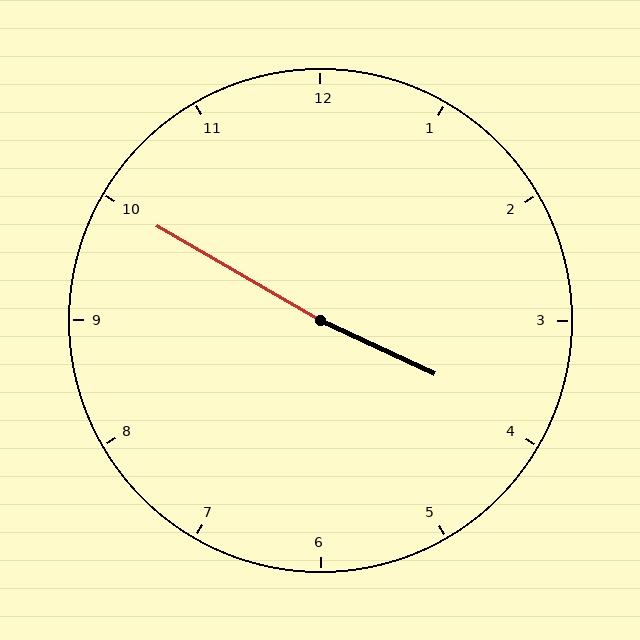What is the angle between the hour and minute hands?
Approximately 175 degrees.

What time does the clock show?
3:50.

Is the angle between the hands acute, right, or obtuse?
It is obtuse.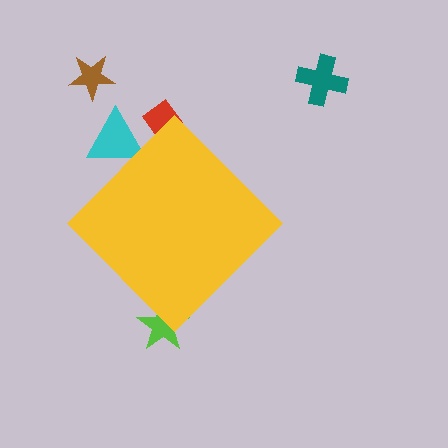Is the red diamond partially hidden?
Yes, the red diamond is partially hidden behind the yellow diamond.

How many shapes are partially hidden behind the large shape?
3 shapes are partially hidden.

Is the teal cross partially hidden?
No, the teal cross is fully visible.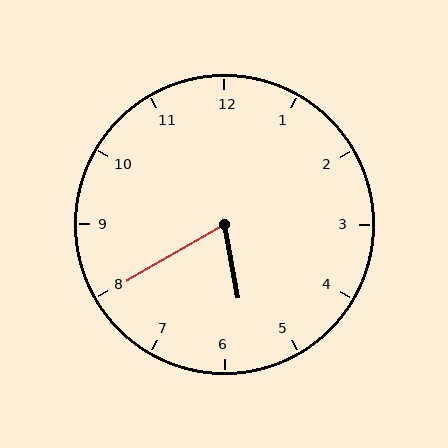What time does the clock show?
5:40.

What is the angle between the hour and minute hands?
Approximately 70 degrees.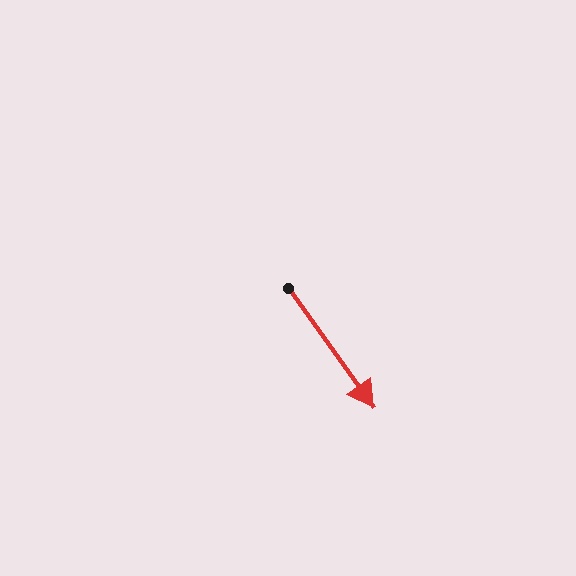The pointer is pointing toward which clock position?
Roughly 5 o'clock.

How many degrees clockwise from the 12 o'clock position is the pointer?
Approximately 144 degrees.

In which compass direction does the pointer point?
Southeast.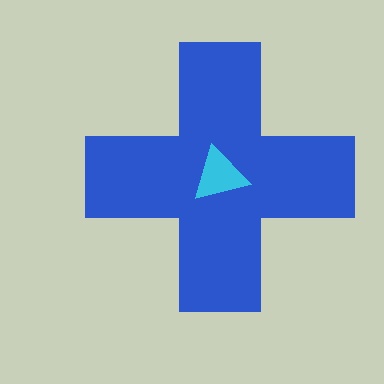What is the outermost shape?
The blue cross.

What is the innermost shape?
The cyan triangle.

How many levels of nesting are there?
2.